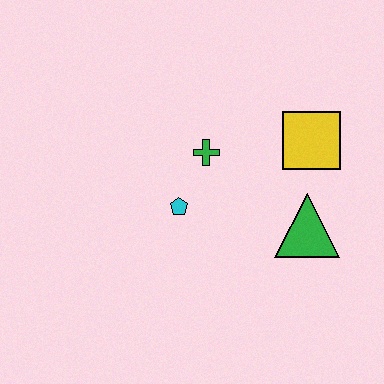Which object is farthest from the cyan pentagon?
The yellow square is farthest from the cyan pentagon.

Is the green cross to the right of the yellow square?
No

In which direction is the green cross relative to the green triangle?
The green cross is to the left of the green triangle.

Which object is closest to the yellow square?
The green triangle is closest to the yellow square.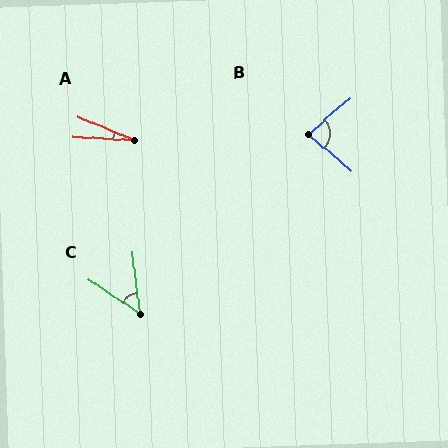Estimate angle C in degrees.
Approximately 49 degrees.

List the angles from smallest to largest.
A (19°), C (49°), B (81°).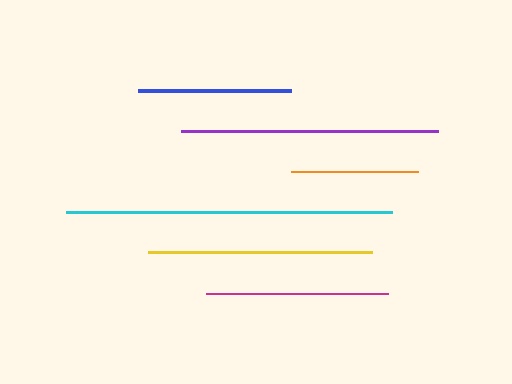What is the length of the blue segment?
The blue segment is approximately 153 pixels long.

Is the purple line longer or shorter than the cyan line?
The cyan line is longer than the purple line.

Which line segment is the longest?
The cyan line is the longest at approximately 326 pixels.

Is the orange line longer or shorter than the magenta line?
The magenta line is longer than the orange line.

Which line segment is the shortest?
The orange line is the shortest at approximately 127 pixels.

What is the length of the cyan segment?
The cyan segment is approximately 326 pixels long.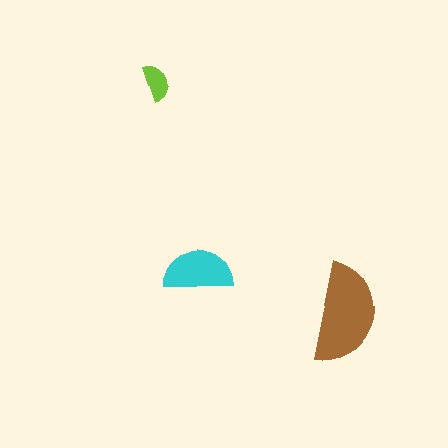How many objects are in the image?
There are 3 objects in the image.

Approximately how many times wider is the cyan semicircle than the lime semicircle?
About 2 times wider.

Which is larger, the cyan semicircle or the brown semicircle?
The brown one.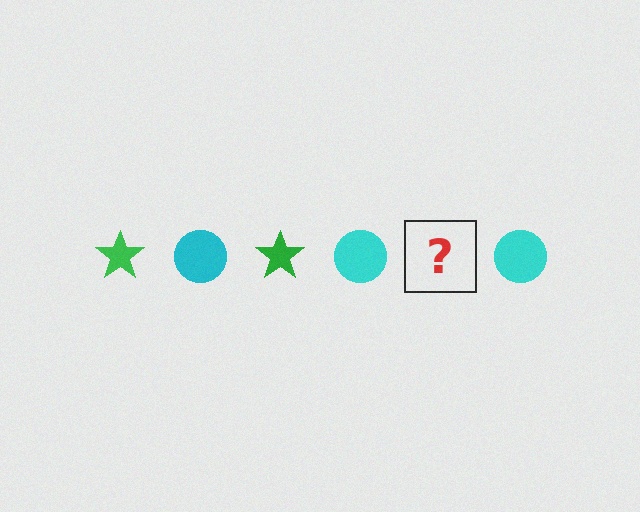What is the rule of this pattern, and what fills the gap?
The rule is that the pattern alternates between green star and cyan circle. The gap should be filled with a green star.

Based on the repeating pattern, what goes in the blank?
The blank should be a green star.